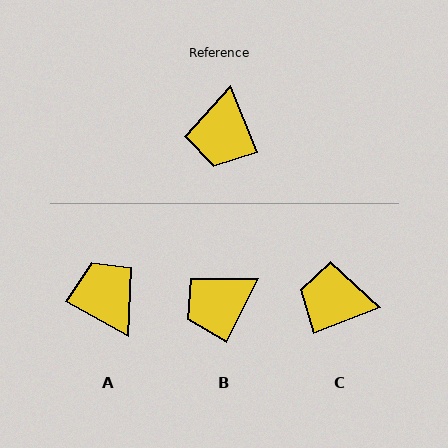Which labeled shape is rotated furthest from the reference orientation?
A, about 141 degrees away.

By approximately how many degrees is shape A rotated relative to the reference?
Approximately 141 degrees clockwise.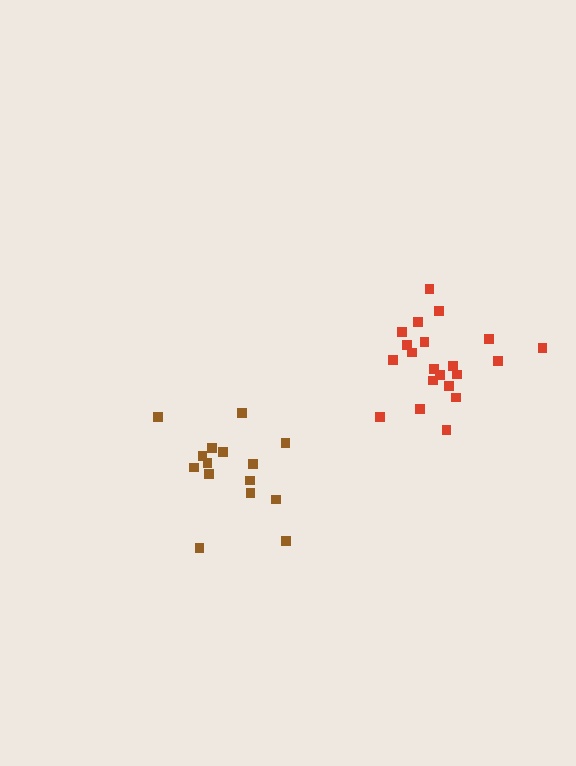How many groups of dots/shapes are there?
There are 2 groups.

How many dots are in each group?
Group 1: 15 dots, Group 2: 21 dots (36 total).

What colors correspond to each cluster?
The clusters are colored: brown, red.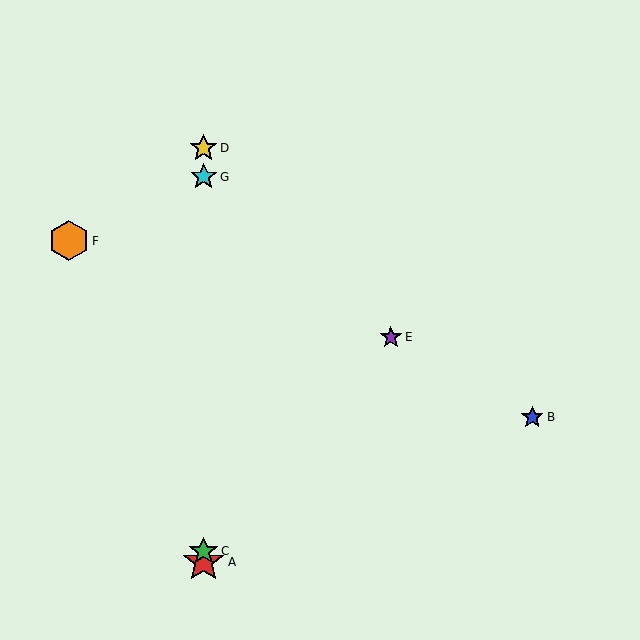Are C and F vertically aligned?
No, C is at x≈204 and F is at x≈69.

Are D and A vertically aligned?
Yes, both are at x≈204.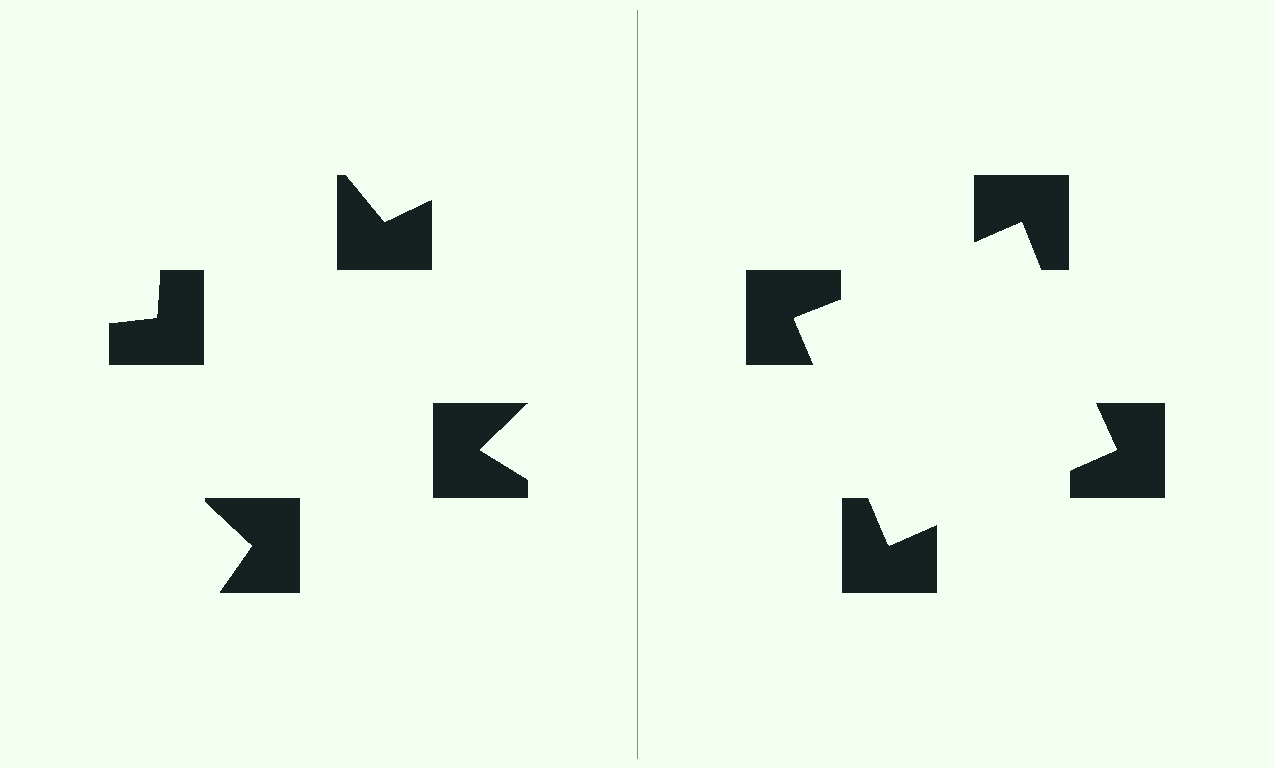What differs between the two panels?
The notched squares are positioned identically on both sides; only the wedge orientations differ. On the right they align to a square; on the left they are misaligned.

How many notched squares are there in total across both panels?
8 — 4 on each side.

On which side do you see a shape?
An illusory square appears on the right side. On the left side the wedge cuts are rotated, so no coherent shape forms.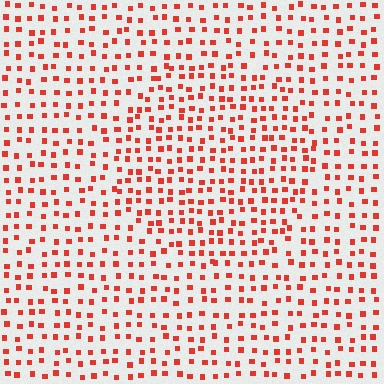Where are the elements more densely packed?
The elements are more densely packed inside the circle boundary.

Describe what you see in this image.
The image contains small red elements arranged at two different densities. A circle-shaped region is visible where the elements are more densely packed than the surrounding area.